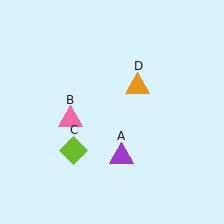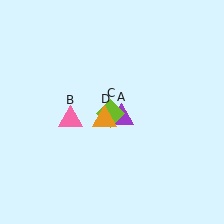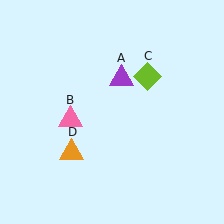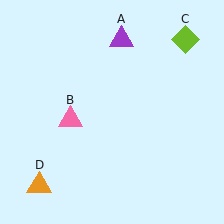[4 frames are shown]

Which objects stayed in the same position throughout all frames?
Pink triangle (object B) remained stationary.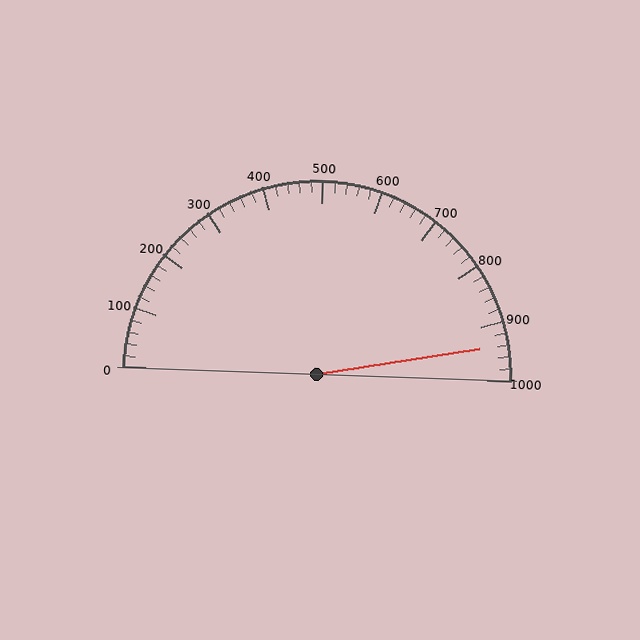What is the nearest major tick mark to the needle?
The nearest major tick mark is 900.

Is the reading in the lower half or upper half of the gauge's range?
The reading is in the upper half of the range (0 to 1000).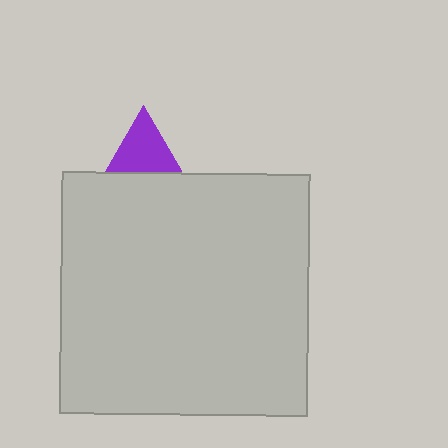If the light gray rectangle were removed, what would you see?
You would see the complete purple triangle.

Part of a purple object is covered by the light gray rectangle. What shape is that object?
It is a triangle.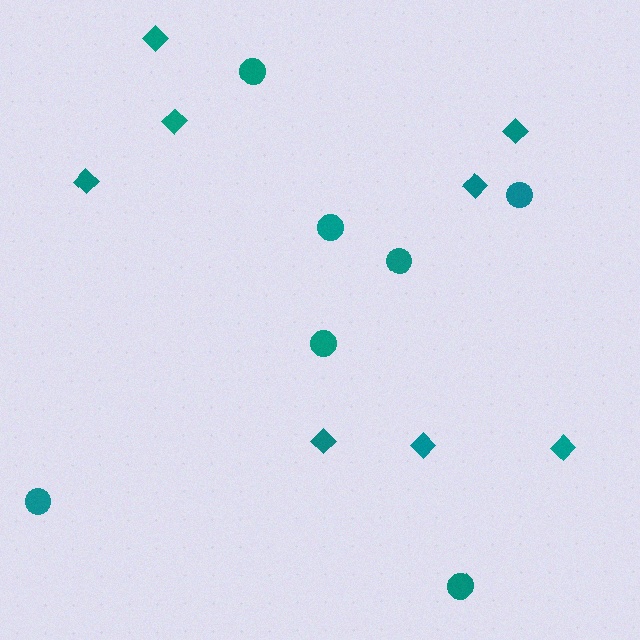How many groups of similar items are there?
There are 2 groups: one group of circles (7) and one group of diamonds (8).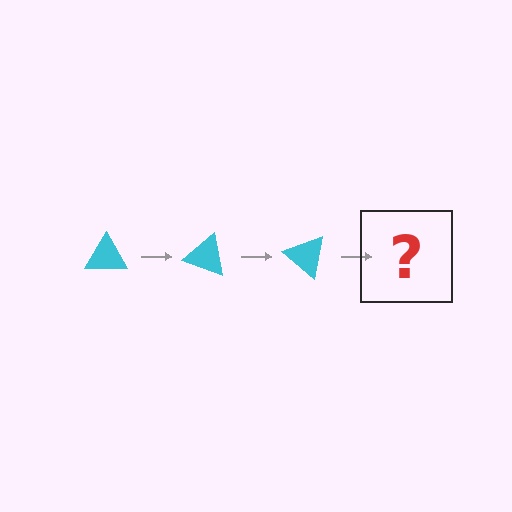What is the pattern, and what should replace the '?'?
The pattern is that the triangle rotates 20 degrees each step. The '?' should be a cyan triangle rotated 60 degrees.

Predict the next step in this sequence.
The next step is a cyan triangle rotated 60 degrees.